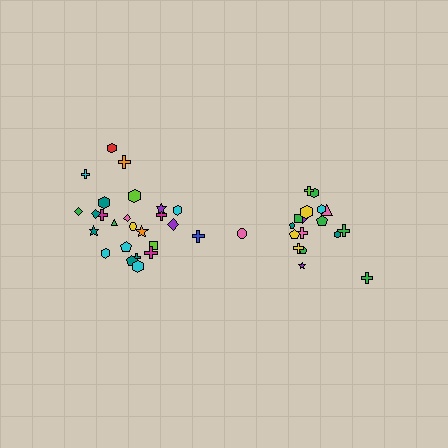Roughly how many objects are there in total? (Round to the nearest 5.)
Roughly 45 objects in total.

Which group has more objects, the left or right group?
The left group.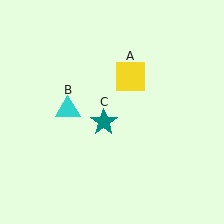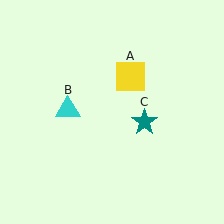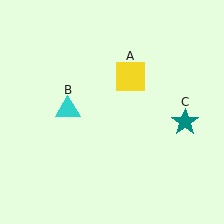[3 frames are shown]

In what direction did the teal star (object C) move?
The teal star (object C) moved right.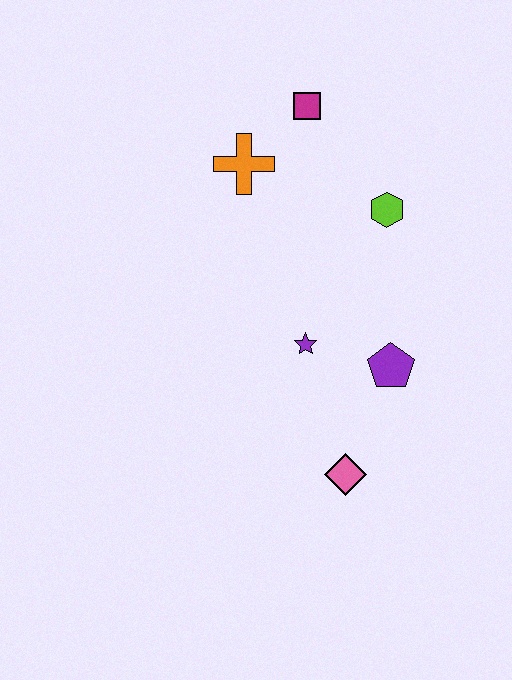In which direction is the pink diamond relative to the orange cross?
The pink diamond is below the orange cross.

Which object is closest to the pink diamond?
The purple pentagon is closest to the pink diamond.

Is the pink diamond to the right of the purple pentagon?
No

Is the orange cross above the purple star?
Yes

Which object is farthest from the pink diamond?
The magenta square is farthest from the pink diamond.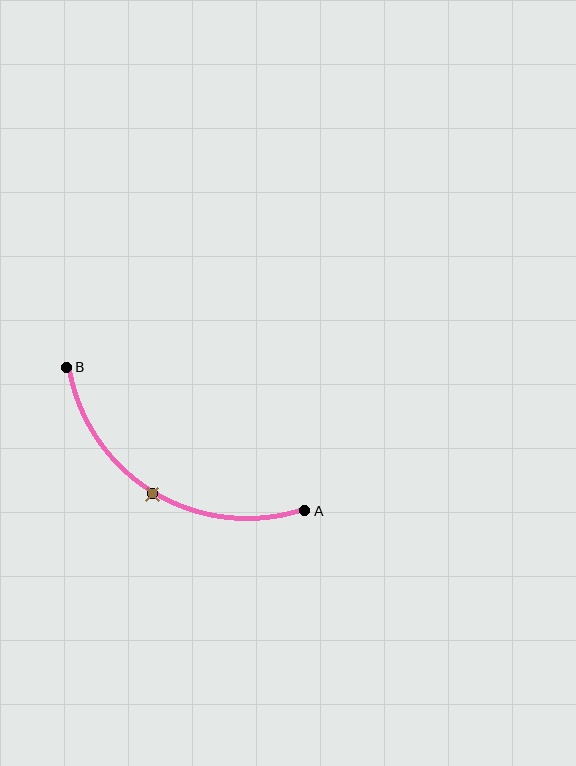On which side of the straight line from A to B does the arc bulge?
The arc bulges below the straight line connecting A and B.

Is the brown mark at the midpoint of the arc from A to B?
Yes. The brown mark lies on the arc at equal arc-length from both A and B — it is the arc midpoint.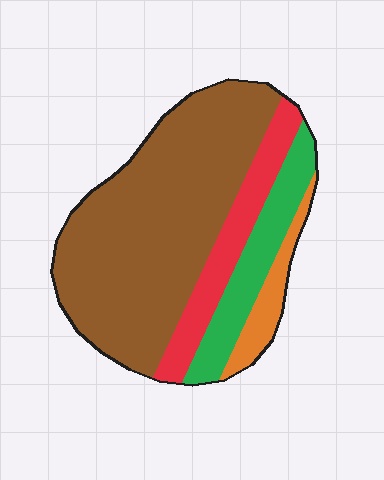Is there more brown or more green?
Brown.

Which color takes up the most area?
Brown, at roughly 60%.